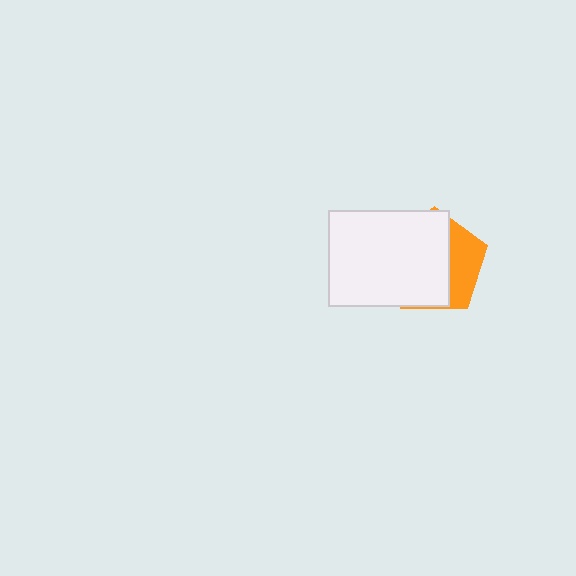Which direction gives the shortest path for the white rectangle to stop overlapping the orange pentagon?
Moving left gives the shortest separation.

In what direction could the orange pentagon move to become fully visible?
The orange pentagon could move right. That would shift it out from behind the white rectangle entirely.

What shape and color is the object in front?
The object in front is a white rectangle.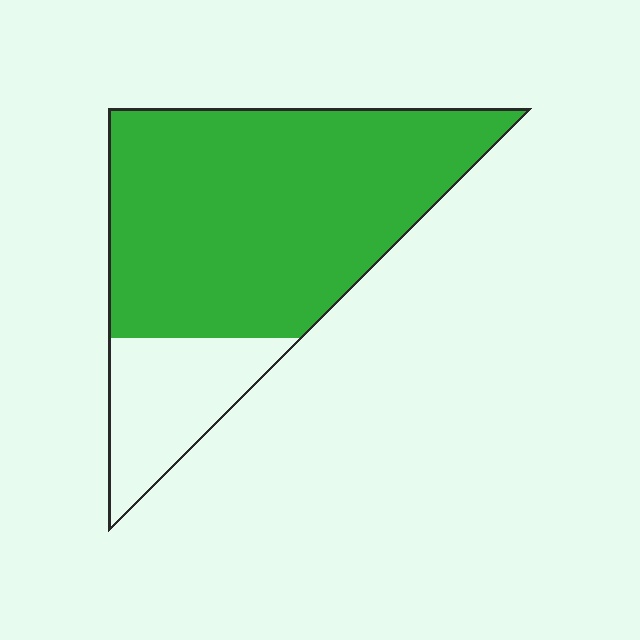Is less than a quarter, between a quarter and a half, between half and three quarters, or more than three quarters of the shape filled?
More than three quarters.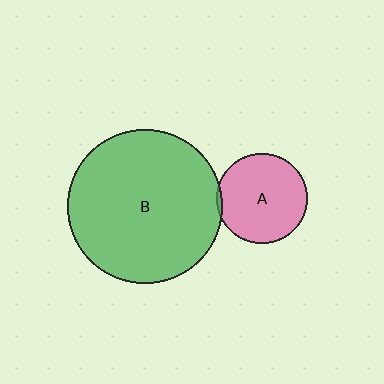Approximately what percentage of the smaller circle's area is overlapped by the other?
Approximately 5%.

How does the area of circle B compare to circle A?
Approximately 2.9 times.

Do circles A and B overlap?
Yes.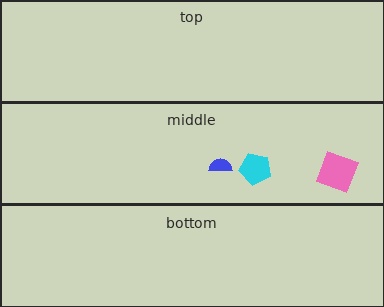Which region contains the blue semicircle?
The middle region.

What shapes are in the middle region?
The pink square, the cyan pentagon, the blue semicircle.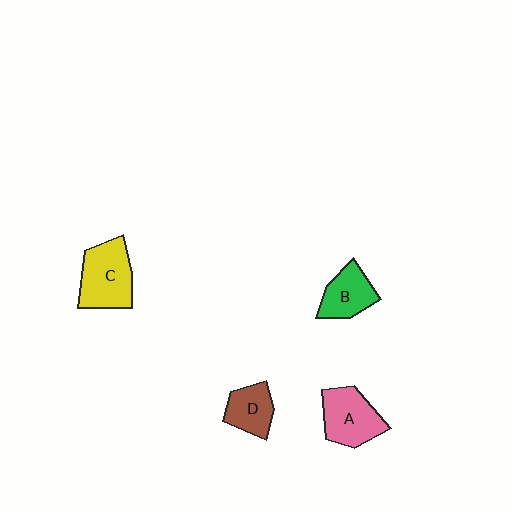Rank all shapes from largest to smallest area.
From largest to smallest: C (yellow), A (pink), B (green), D (brown).